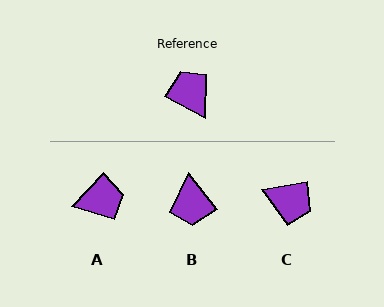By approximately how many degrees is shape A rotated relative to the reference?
Approximately 106 degrees clockwise.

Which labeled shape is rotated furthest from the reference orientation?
B, about 155 degrees away.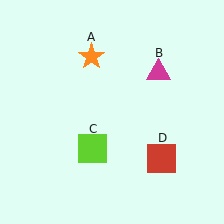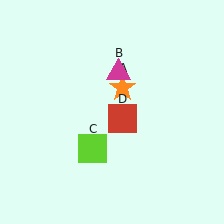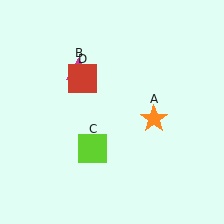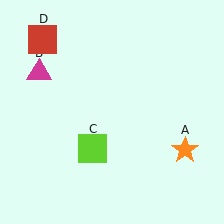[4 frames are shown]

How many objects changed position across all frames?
3 objects changed position: orange star (object A), magenta triangle (object B), red square (object D).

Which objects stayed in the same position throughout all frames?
Lime square (object C) remained stationary.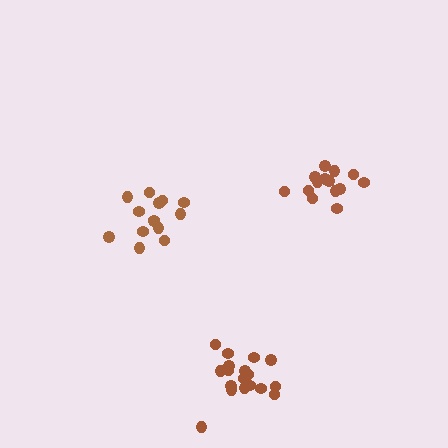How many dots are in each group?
Group 1: 14 dots, Group 2: 14 dots, Group 3: 19 dots (47 total).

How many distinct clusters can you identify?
There are 3 distinct clusters.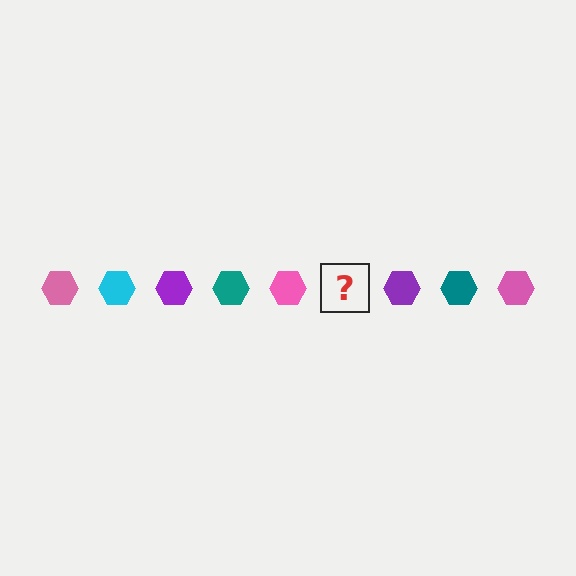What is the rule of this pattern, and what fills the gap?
The rule is that the pattern cycles through pink, cyan, purple, teal hexagons. The gap should be filled with a cyan hexagon.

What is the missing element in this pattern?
The missing element is a cyan hexagon.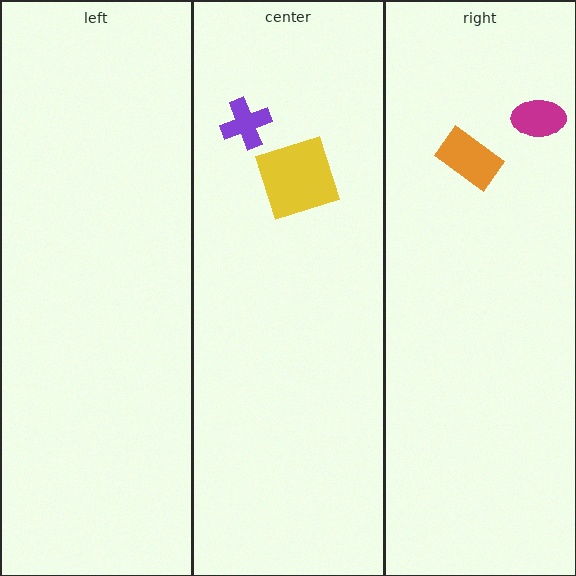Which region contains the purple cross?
The center region.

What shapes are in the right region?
The orange rectangle, the magenta ellipse.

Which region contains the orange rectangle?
The right region.